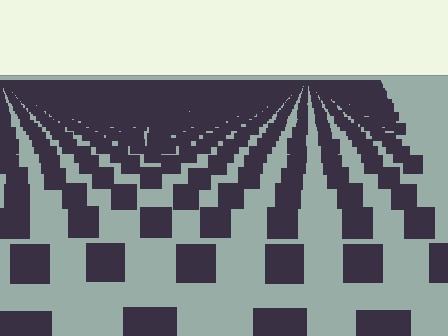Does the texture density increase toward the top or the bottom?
Density increases toward the top.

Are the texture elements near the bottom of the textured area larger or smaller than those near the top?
Larger. Near the bottom, elements are closer to the viewer and appear at a bigger on-screen size.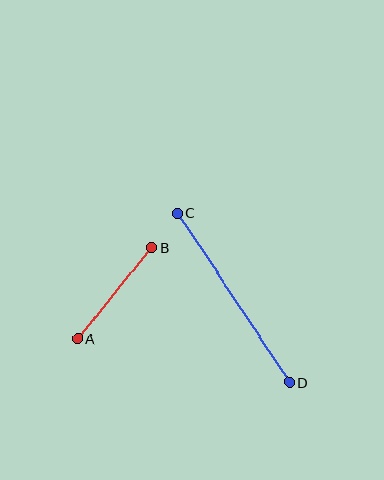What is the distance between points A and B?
The distance is approximately 118 pixels.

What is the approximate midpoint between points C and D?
The midpoint is at approximately (233, 298) pixels.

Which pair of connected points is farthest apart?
Points C and D are farthest apart.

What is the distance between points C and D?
The distance is approximately 202 pixels.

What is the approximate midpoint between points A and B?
The midpoint is at approximately (115, 293) pixels.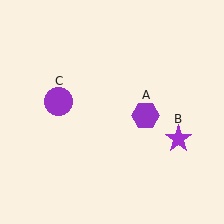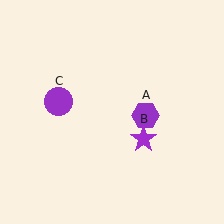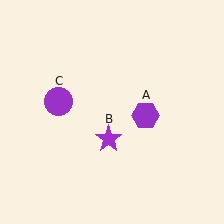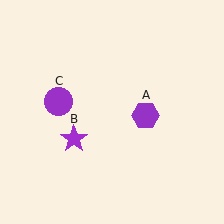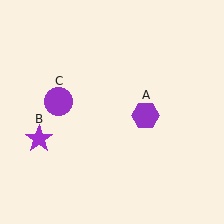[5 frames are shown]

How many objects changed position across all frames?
1 object changed position: purple star (object B).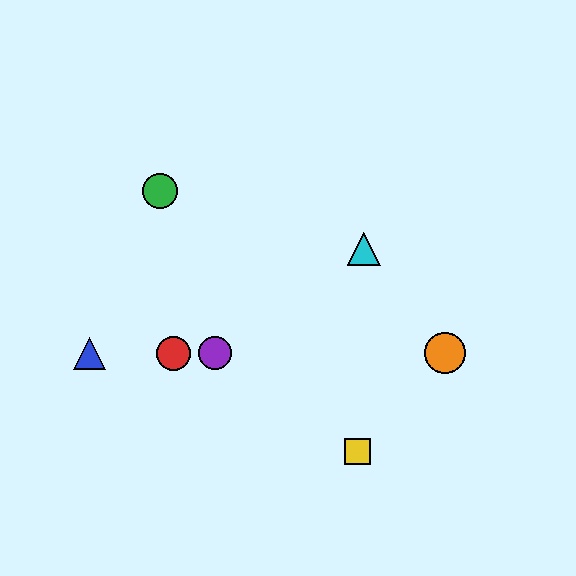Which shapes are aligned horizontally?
The red circle, the blue triangle, the purple circle, the orange circle are aligned horizontally.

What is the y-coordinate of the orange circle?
The orange circle is at y≈353.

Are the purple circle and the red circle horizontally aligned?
Yes, both are at y≈353.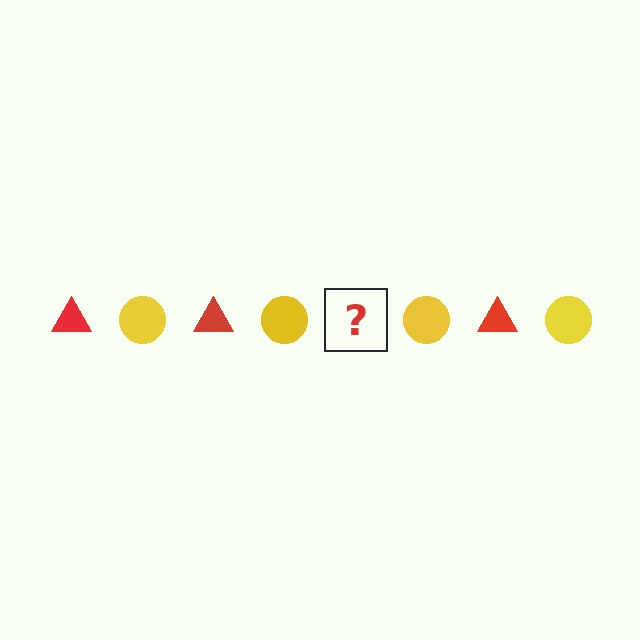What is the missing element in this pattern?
The missing element is a red triangle.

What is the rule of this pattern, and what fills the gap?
The rule is that the pattern alternates between red triangle and yellow circle. The gap should be filled with a red triangle.